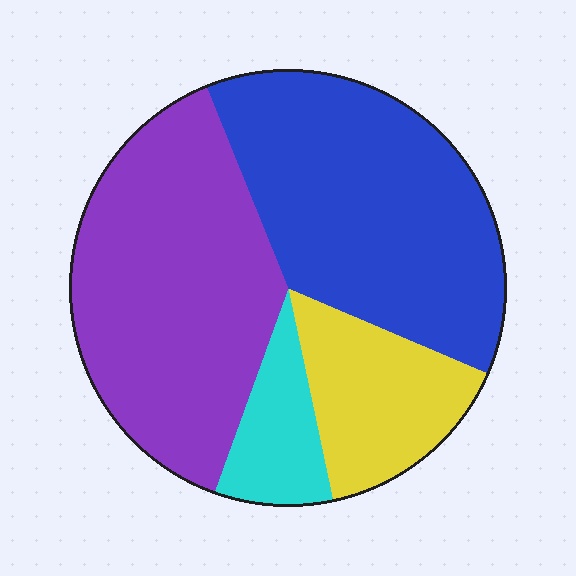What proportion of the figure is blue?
Blue covers about 40% of the figure.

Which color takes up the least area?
Cyan, at roughly 10%.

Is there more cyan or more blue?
Blue.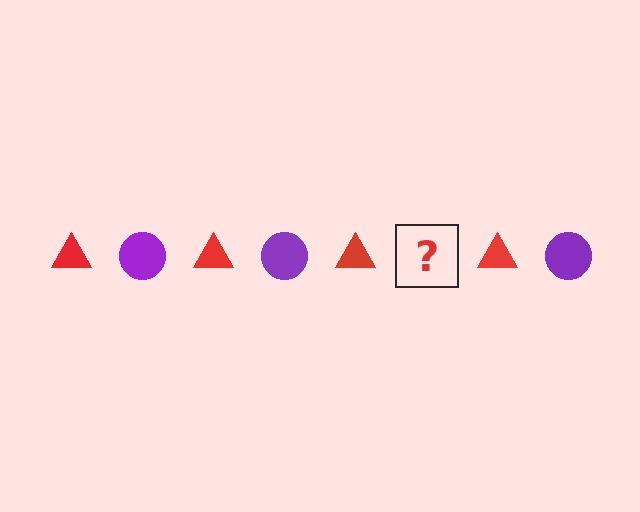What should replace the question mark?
The question mark should be replaced with a purple circle.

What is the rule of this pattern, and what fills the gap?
The rule is that the pattern alternates between red triangle and purple circle. The gap should be filled with a purple circle.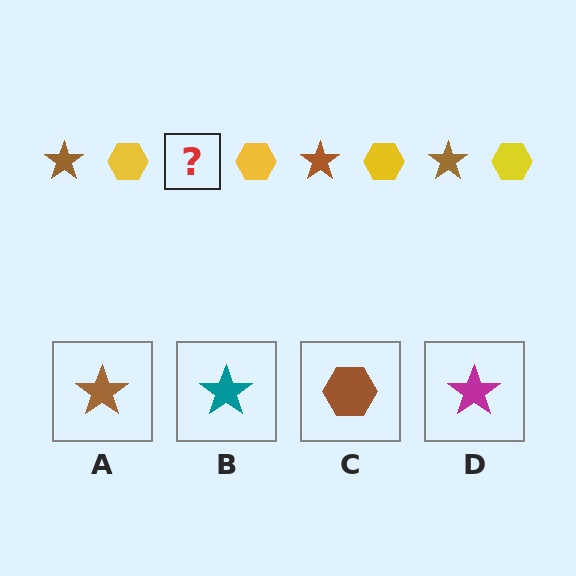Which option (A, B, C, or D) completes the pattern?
A.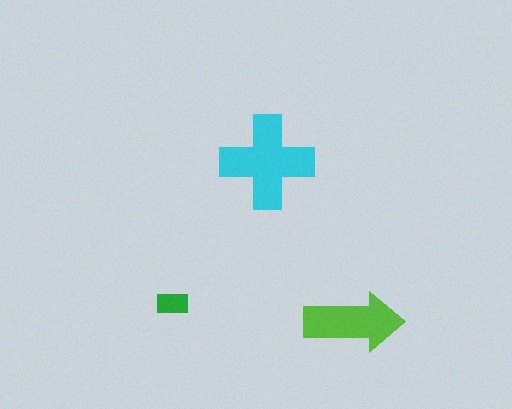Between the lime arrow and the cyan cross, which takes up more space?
The cyan cross.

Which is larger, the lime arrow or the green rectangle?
The lime arrow.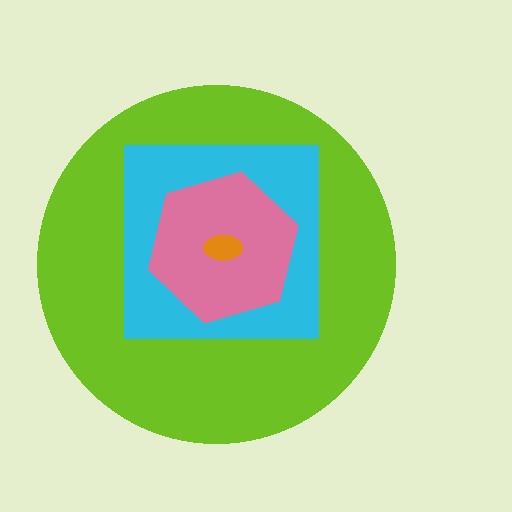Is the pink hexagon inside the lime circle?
Yes.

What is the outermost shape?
The lime circle.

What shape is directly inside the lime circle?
The cyan square.